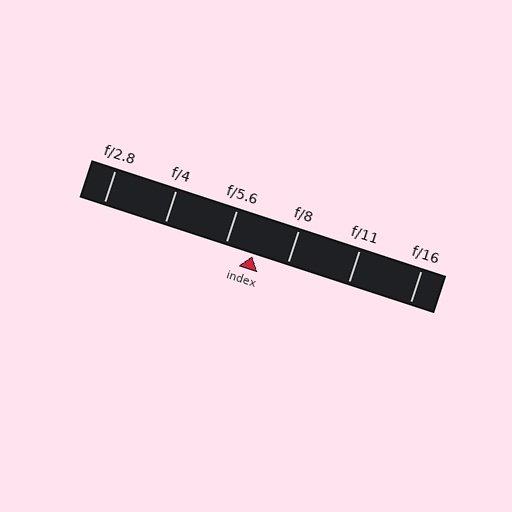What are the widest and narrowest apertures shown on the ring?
The widest aperture shown is f/2.8 and the narrowest is f/16.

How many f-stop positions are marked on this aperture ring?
There are 6 f-stop positions marked.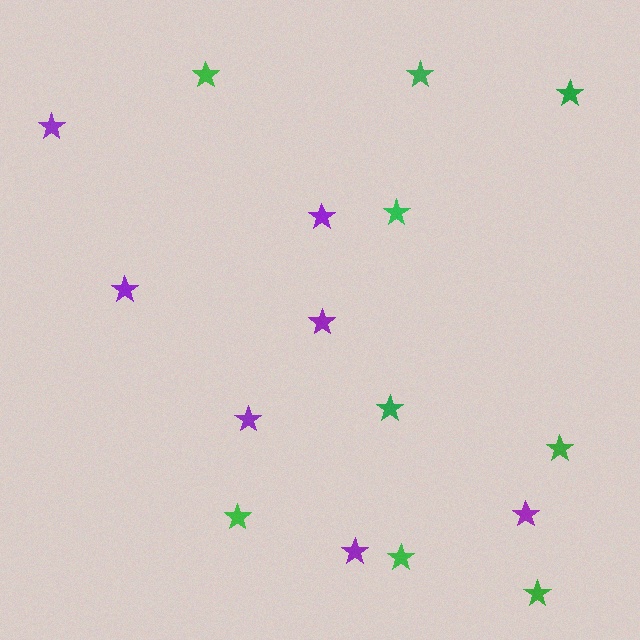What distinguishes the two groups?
There are 2 groups: one group of purple stars (7) and one group of green stars (9).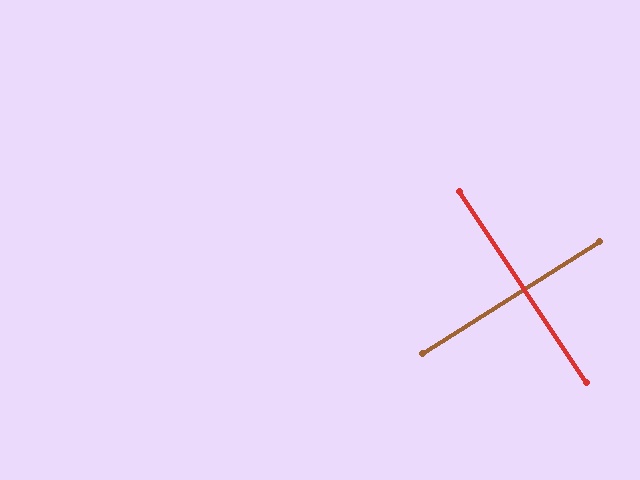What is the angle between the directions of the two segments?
Approximately 89 degrees.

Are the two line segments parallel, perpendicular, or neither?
Perpendicular — they meet at approximately 89°.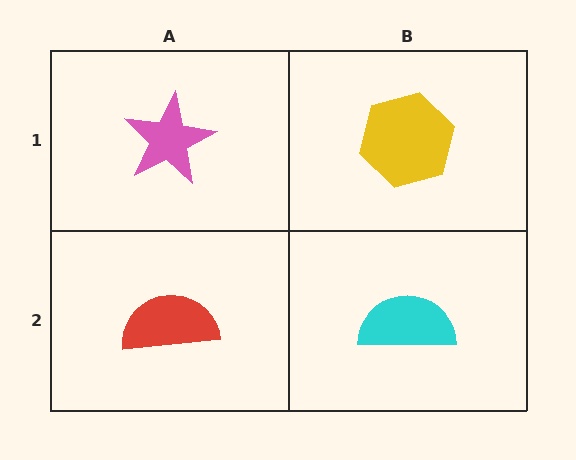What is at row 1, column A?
A pink star.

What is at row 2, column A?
A red semicircle.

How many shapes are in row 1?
2 shapes.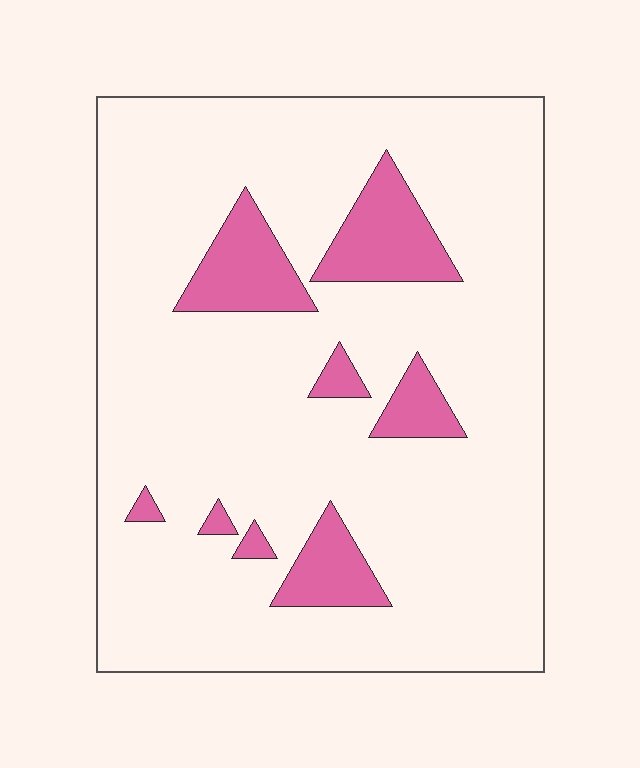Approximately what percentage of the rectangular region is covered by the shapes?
Approximately 15%.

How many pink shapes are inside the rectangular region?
8.